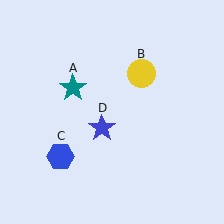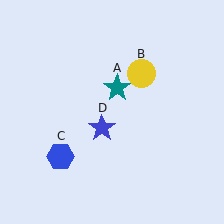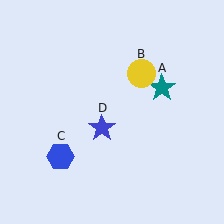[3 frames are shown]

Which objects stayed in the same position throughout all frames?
Yellow circle (object B) and blue hexagon (object C) and blue star (object D) remained stationary.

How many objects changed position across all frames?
1 object changed position: teal star (object A).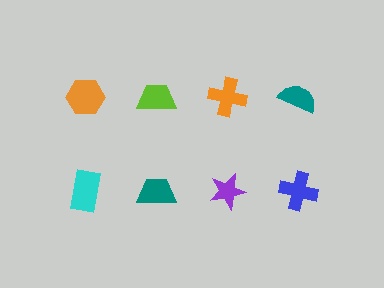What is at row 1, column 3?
An orange cross.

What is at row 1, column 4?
A teal semicircle.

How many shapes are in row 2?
4 shapes.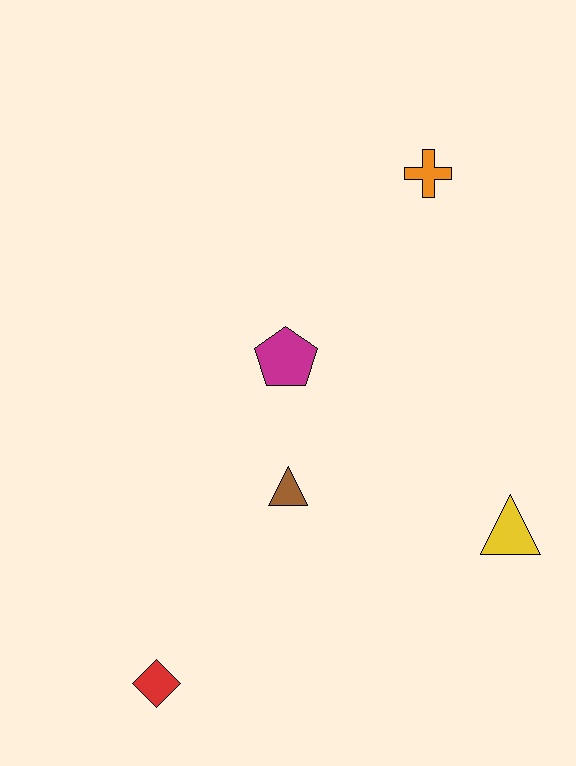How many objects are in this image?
There are 5 objects.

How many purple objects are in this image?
There are no purple objects.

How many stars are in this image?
There are no stars.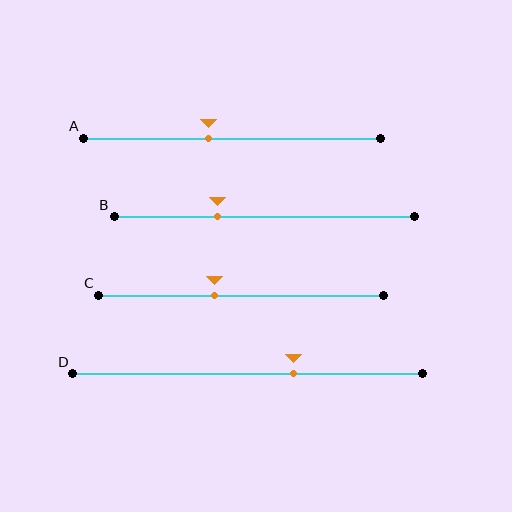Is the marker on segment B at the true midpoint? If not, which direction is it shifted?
No, the marker on segment B is shifted to the left by about 16% of the segment length.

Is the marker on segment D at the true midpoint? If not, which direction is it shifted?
No, the marker on segment D is shifted to the right by about 13% of the segment length.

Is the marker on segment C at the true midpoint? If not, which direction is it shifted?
No, the marker on segment C is shifted to the left by about 9% of the segment length.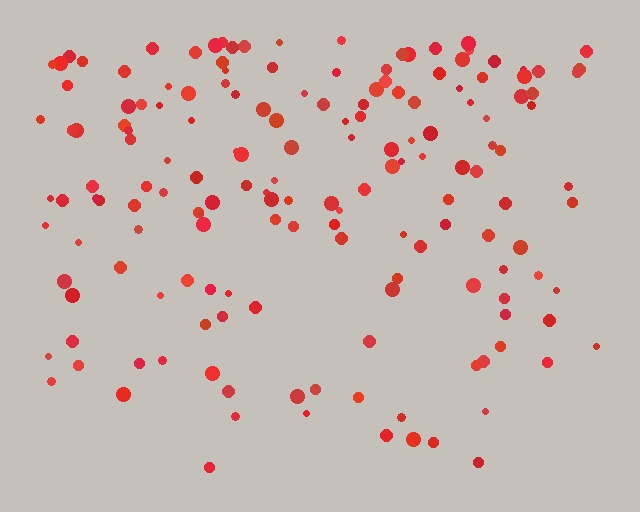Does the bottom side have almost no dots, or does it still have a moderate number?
Still a moderate number, just noticeably fewer than the top.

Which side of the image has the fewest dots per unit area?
The bottom.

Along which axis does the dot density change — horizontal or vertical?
Vertical.